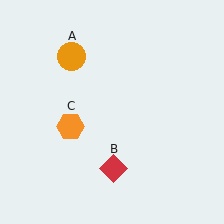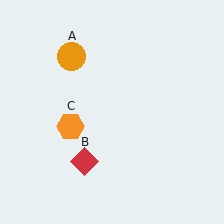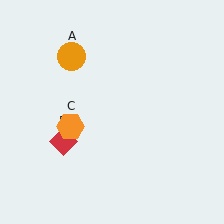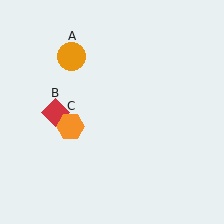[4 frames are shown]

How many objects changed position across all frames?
1 object changed position: red diamond (object B).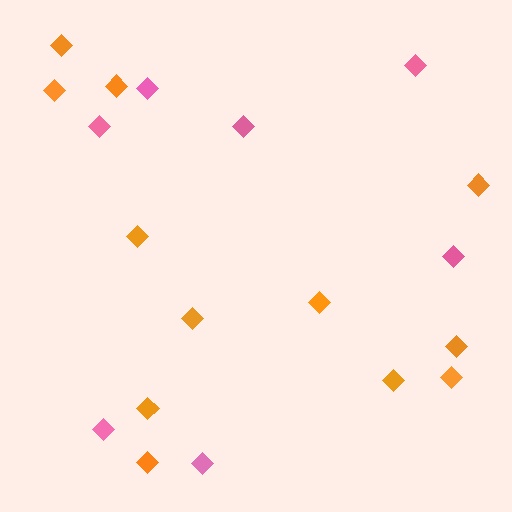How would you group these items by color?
There are 2 groups: one group of pink diamonds (7) and one group of orange diamonds (12).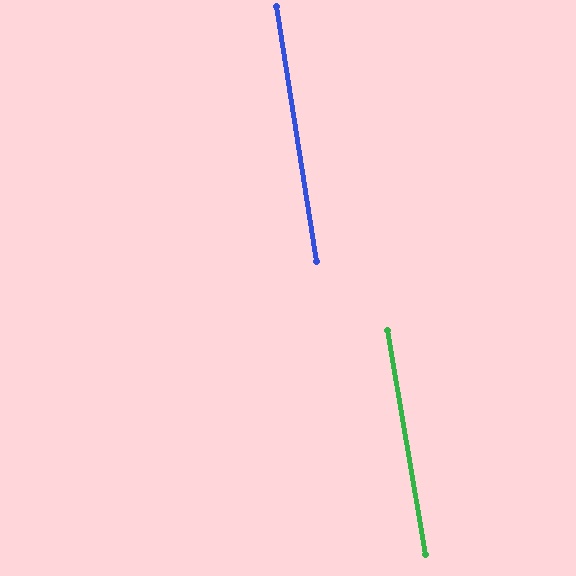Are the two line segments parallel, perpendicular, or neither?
Parallel — their directions differ by only 0.6°.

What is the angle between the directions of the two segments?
Approximately 1 degree.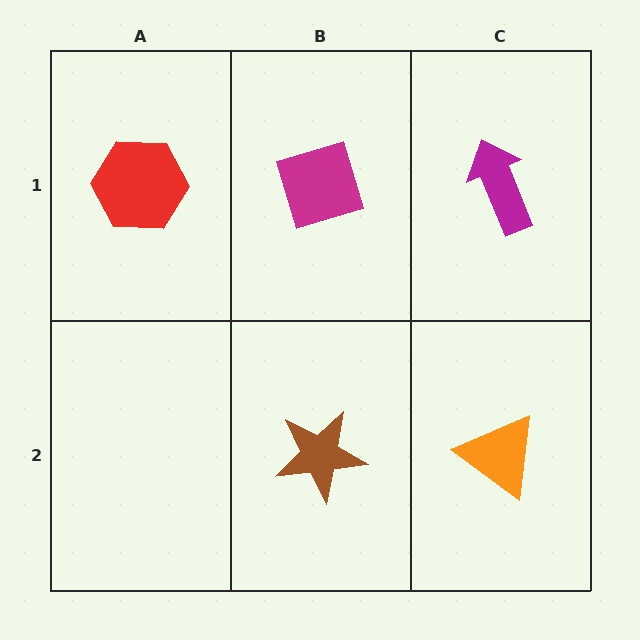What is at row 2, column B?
A brown star.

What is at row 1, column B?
A magenta diamond.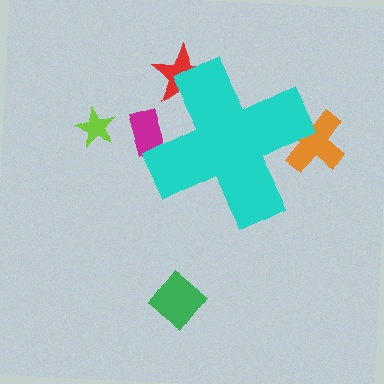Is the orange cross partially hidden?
Yes, the orange cross is partially hidden behind the cyan cross.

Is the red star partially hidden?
Yes, the red star is partially hidden behind the cyan cross.